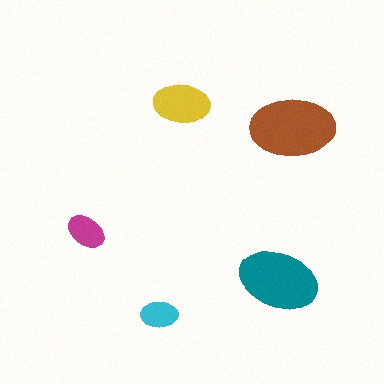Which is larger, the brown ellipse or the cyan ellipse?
The brown one.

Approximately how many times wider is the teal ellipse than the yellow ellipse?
About 1.5 times wider.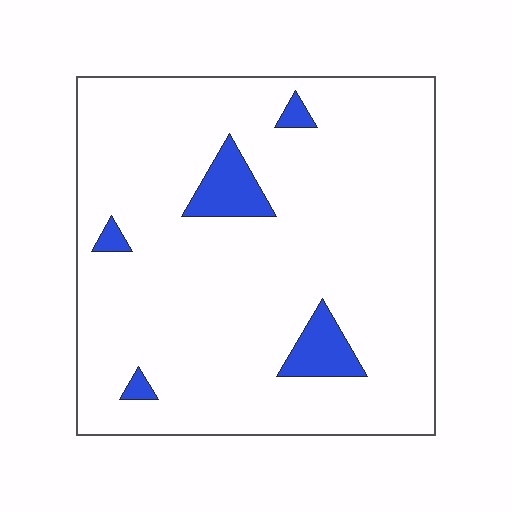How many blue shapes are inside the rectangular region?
5.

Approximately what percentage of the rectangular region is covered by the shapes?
Approximately 10%.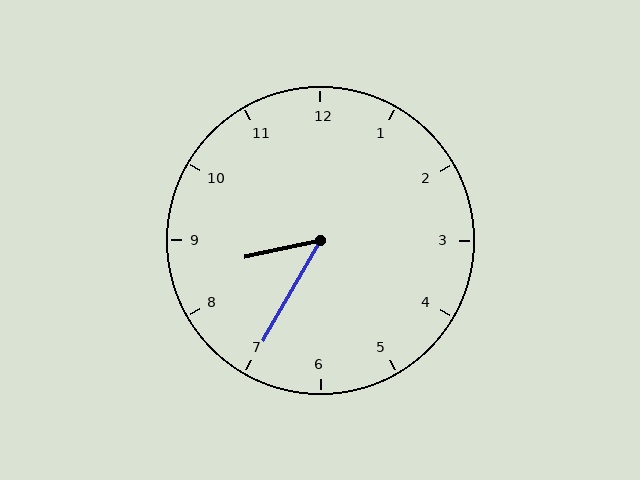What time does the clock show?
8:35.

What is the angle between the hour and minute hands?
Approximately 48 degrees.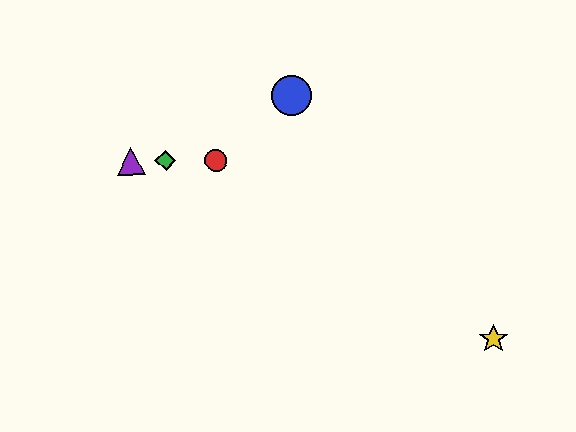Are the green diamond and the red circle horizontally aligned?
Yes, both are at y≈161.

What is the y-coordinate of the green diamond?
The green diamond is at y≈161.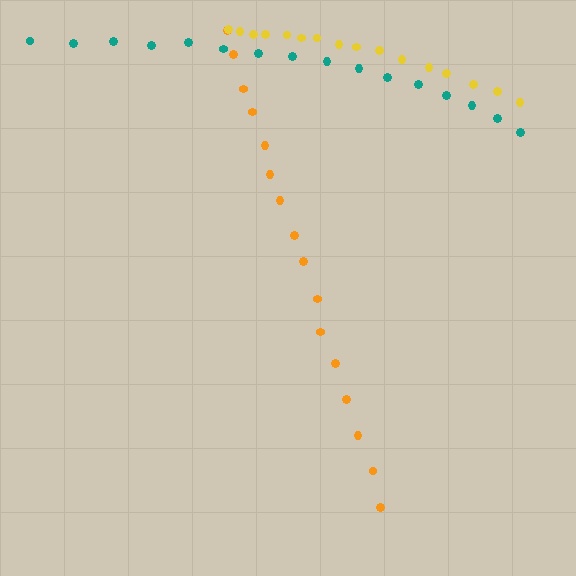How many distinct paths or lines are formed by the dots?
There are 3 distinct paths.